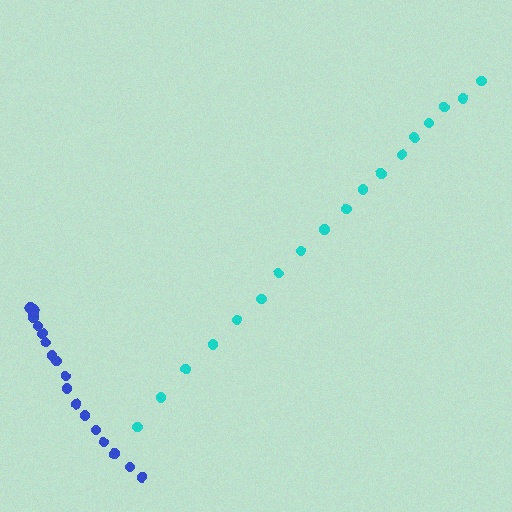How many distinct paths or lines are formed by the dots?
There are 2 distinct paths.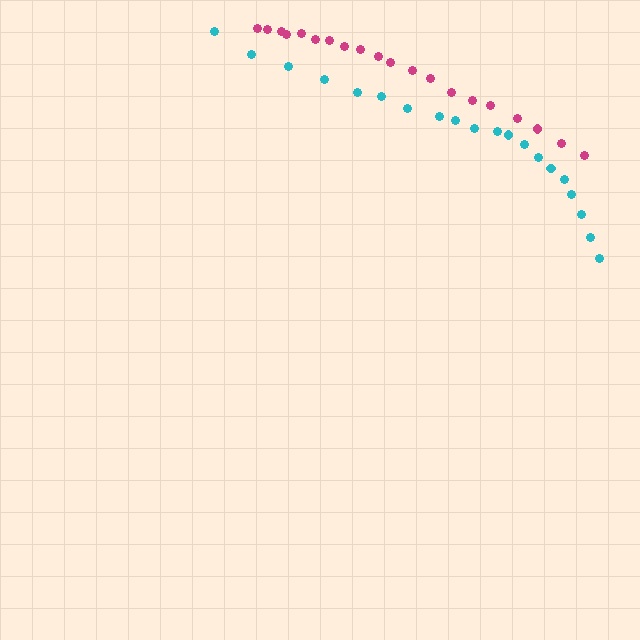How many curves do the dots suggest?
There are 2 distinct paths.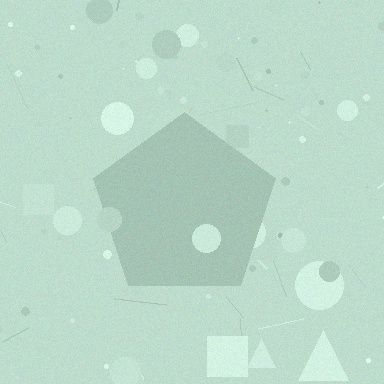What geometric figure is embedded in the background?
A pentagon is embedded in the background.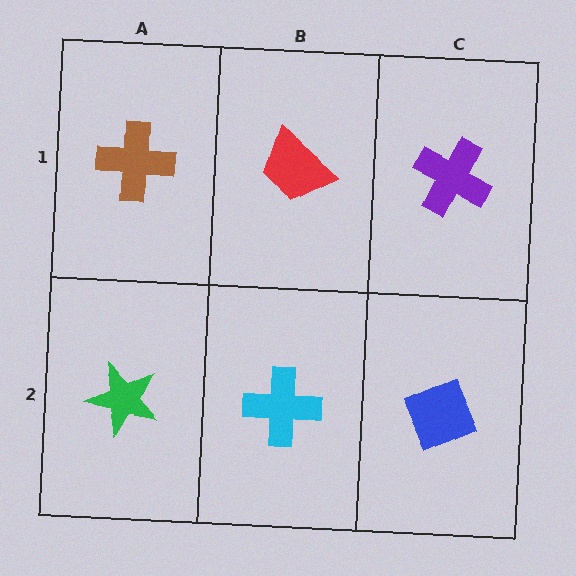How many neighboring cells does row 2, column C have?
2.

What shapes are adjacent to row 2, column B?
A red trapezoid (row 1, column B), a green star (row 2, column A), a blue diamond (row 2, column C).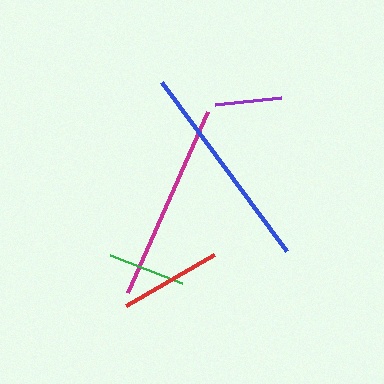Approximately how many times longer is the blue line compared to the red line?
The blue line is approximately 2.1 times the length of the red line.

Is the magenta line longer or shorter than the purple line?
The magenta line is longer than the purple line.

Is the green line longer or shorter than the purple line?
The green line is longer than the purple line.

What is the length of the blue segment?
The blue segment is approximately 210 pixels long.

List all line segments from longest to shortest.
From longest to shortest: blue, magenta, red, green, purple.